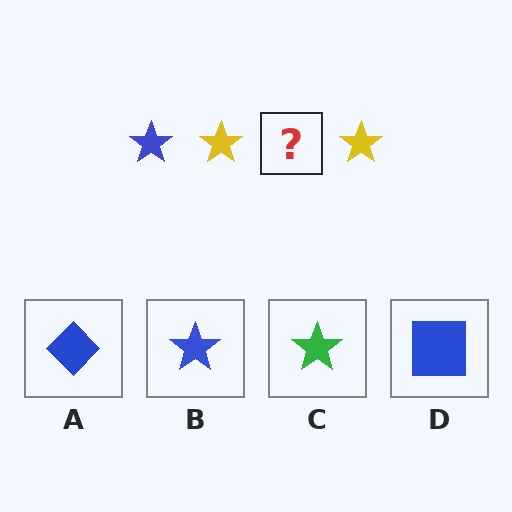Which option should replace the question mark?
Option B.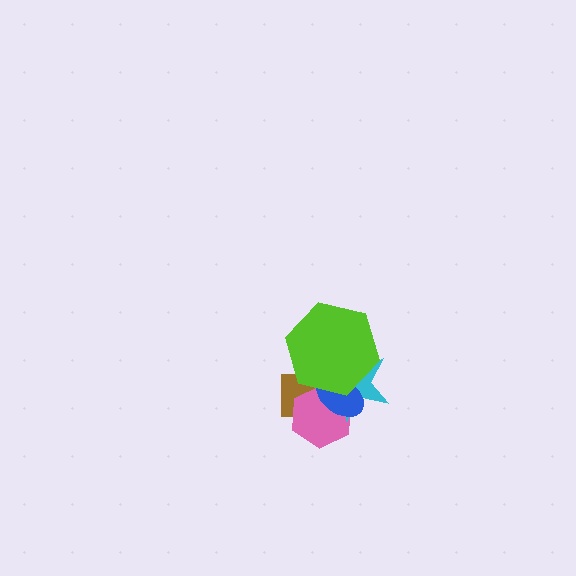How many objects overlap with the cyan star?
4 objects overlap with the cyan star.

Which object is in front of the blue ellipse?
The lime hexagon is in front of the blue ellipse.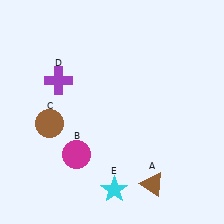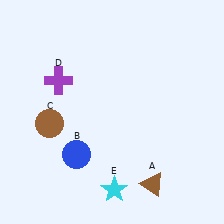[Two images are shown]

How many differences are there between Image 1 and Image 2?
There is 1 difference between the two images.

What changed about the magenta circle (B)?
In Image 1, B is magenta. In Image 2, it changed to blue.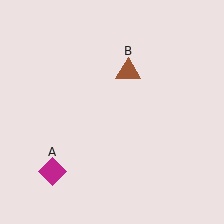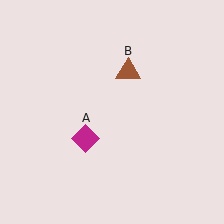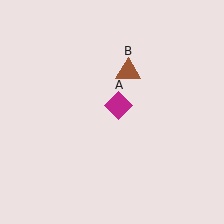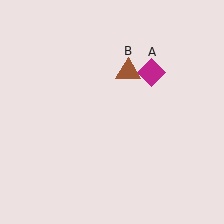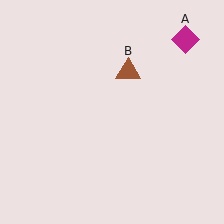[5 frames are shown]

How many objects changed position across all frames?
1 object changed position: magenta diamond (object A).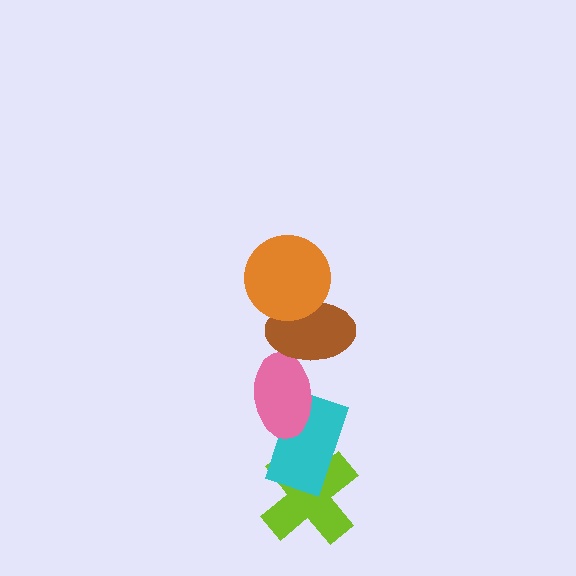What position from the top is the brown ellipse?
The brown ellipse is 2nd from the top.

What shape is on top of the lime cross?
The cyan rectangle is on top of the lime cross.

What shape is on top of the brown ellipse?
The orange circle is on top of the brown ellipse.